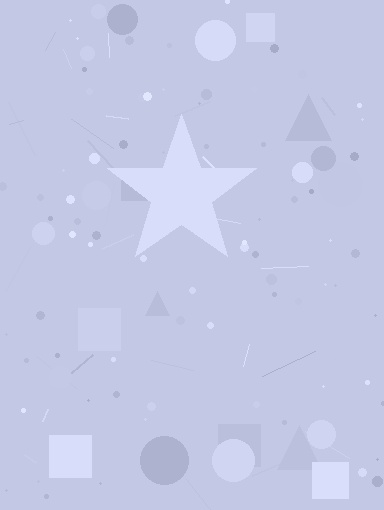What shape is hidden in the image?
A star is hidden in the image.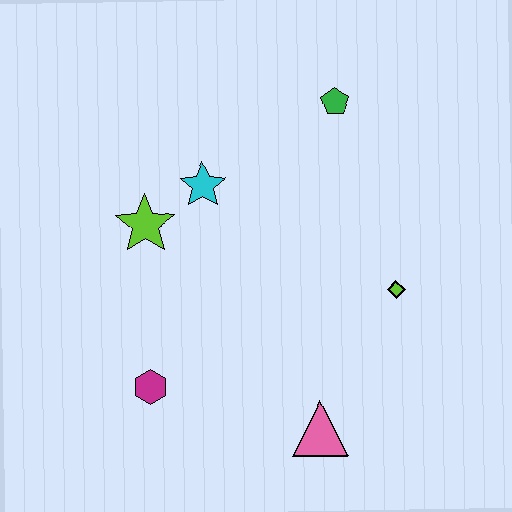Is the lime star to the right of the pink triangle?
No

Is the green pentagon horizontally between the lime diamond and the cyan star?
Yes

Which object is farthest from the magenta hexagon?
The green pentagon is farthest from the magenta hexagon.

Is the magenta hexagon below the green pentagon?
Yes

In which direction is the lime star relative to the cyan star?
The lime star is to the left of the cyan star.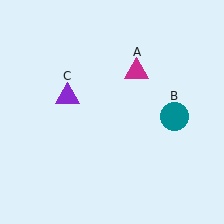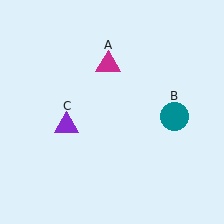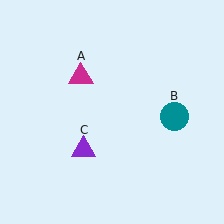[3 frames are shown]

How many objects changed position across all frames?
2 objects changed position: magenta triangle (object A), purple triangle (object C).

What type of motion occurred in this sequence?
The magenta triangle (object A), purple triangle (object C) rotated counterclockwise around the center of the scene.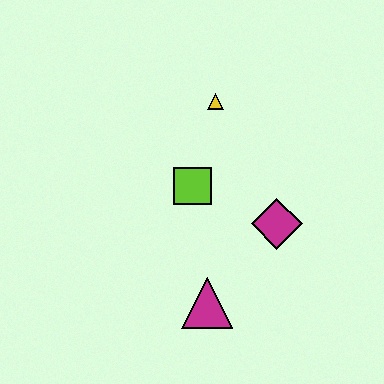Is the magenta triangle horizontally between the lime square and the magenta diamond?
Yes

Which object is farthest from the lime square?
The magenta triangle is farthest from the lime square.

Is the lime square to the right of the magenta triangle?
No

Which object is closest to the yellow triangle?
The lime square is closest to the yellow triangle.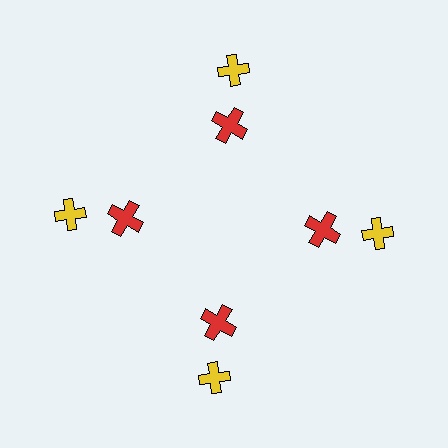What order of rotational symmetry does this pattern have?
This pattern has 4-fold rotational symmetry.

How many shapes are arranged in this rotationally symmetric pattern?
There are 8 shapes, arranged in 4 groups of 2.